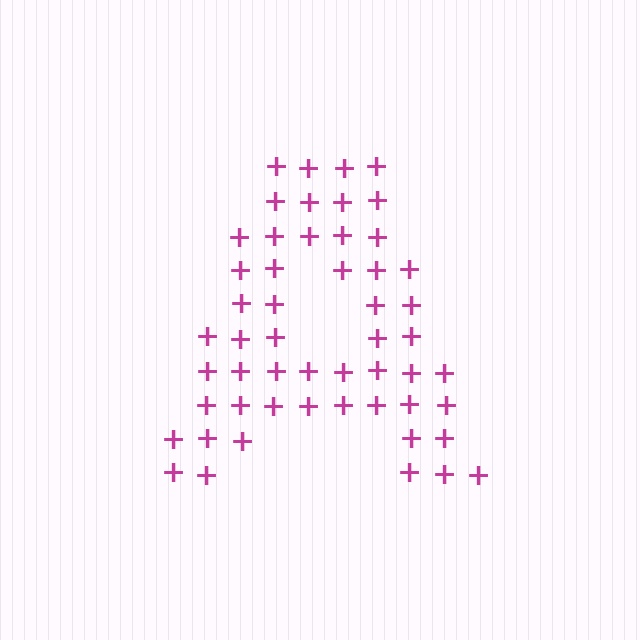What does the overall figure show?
The overall figure shows the letter A.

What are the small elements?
The small elements are plus signs.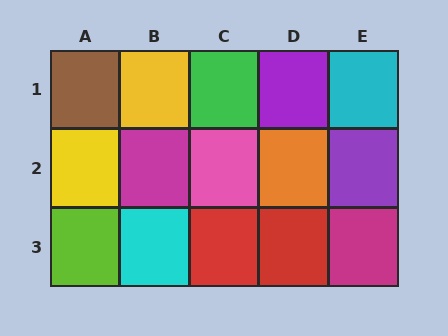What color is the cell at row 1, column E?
Cyan.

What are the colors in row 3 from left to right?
Lime, cyan, red, red, magenta.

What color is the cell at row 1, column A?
Brown.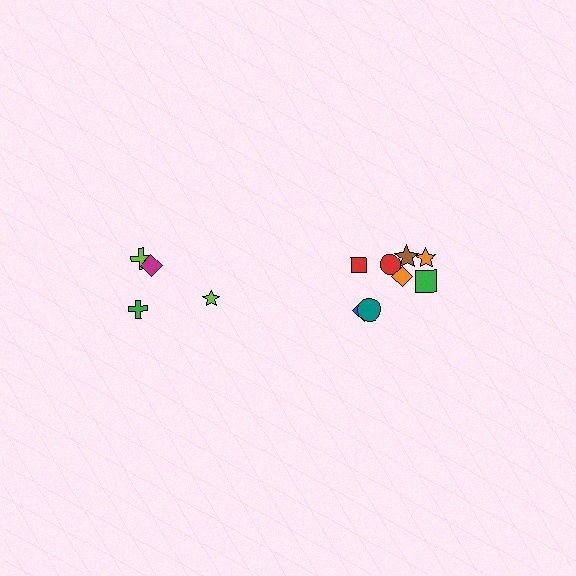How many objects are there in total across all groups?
There are 12 objects.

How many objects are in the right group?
There are 8 objects.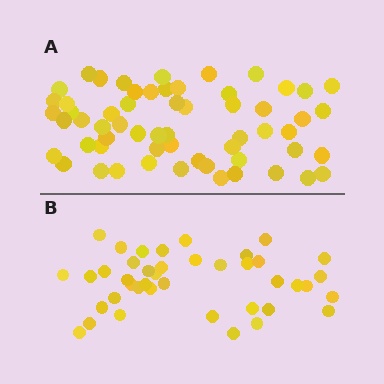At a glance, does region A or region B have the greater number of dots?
Region A (the top region) has more dots.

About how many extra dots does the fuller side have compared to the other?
Region A has approximately 20 more dots than region B.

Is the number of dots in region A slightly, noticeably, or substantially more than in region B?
Region A has noticeably more, but not dramatically so. The ratio is roughly 1.4 to 1.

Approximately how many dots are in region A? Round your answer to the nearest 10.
About 60 dots. (The exact count is 59, which rounds to 60.)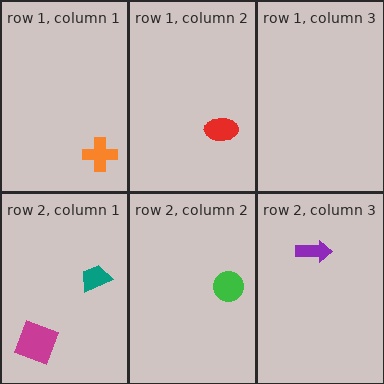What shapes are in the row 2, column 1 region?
The magenta square, the teal trapezoid.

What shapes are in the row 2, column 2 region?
The green circle.